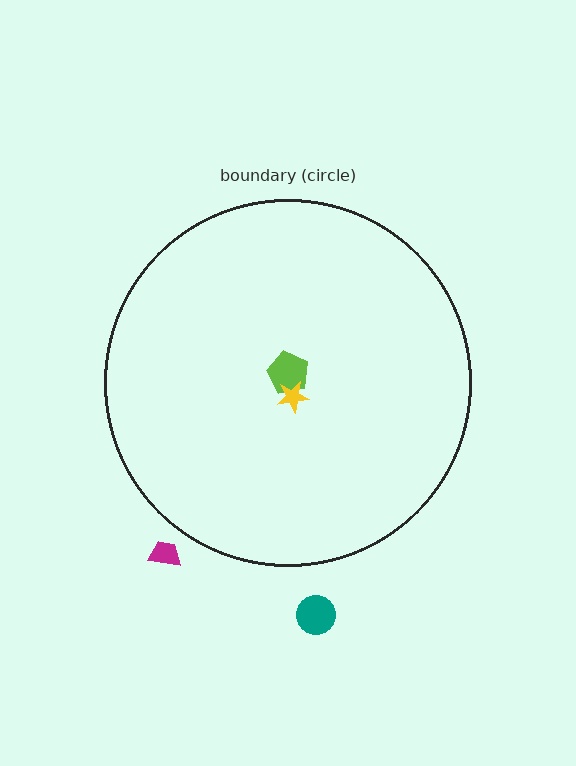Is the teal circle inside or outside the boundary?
Outside.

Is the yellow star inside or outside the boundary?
Inside.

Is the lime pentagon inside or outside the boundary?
Inside.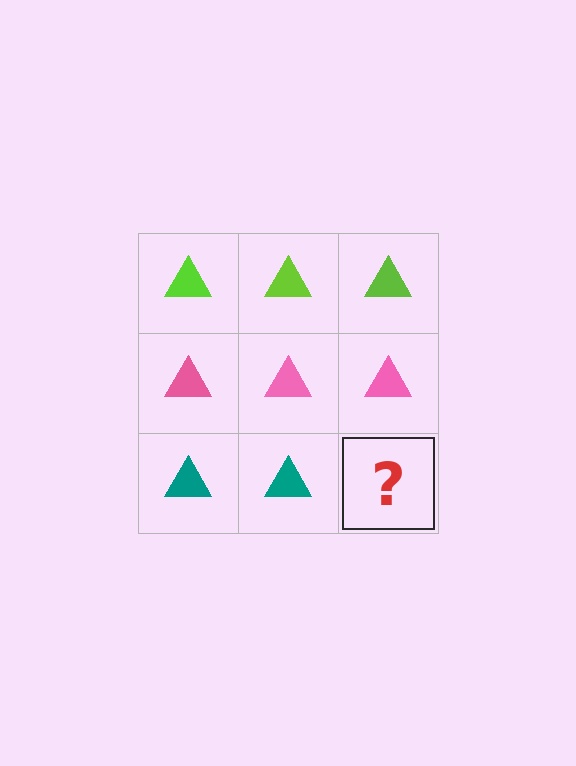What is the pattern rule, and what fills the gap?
The rule is that each row has a consistent color. The gap should be filled with a teal triangle.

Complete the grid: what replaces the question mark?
The question mark should be replaced with a teal triangle.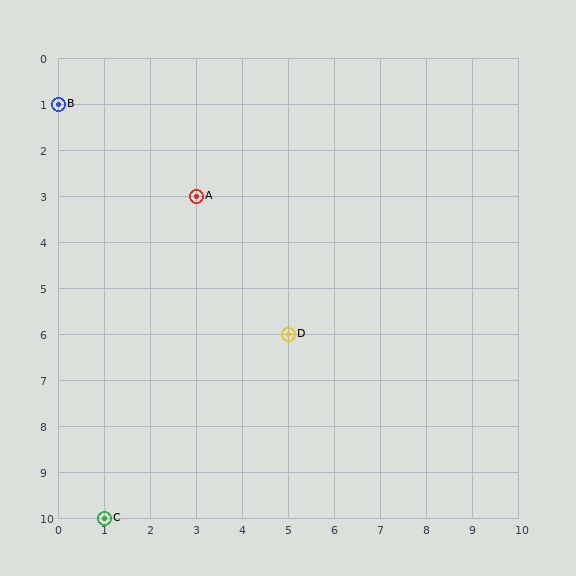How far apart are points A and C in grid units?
Points A and C are 2 columns and 7 rows apart (about 7.3 grid units diagonally).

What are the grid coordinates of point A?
Point A is at grid coordinates (3, 3).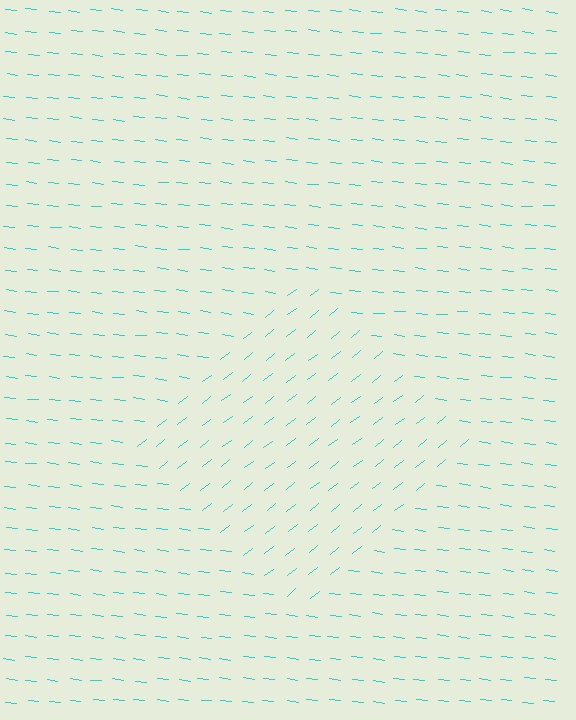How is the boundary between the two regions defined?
The boundary is defined purely by a change in line orientation (approximately 45 degrees difference). All lines are the same color and thickness.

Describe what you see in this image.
The image is filled with small cyan line segments. A diamond region in the image has lines oriented differently from the surrounding lines, creating a visible texture boundary.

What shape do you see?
I see a diamond.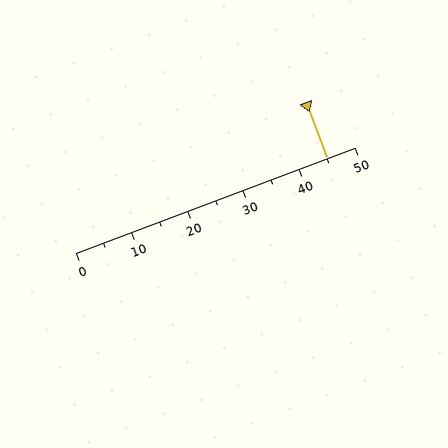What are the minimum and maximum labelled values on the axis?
The axis runs from 0 to 50.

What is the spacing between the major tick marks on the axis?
The major ticks are spaced 10 apart.